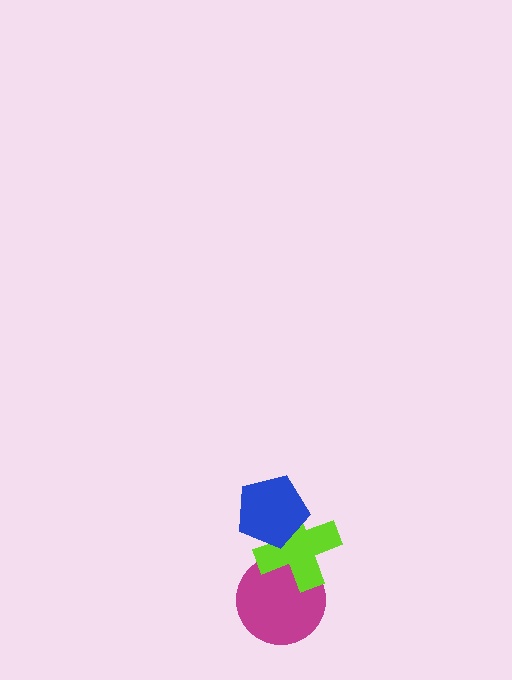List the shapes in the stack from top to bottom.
From top to bottom: the blue pentagon, the lime cross, the magenta circle.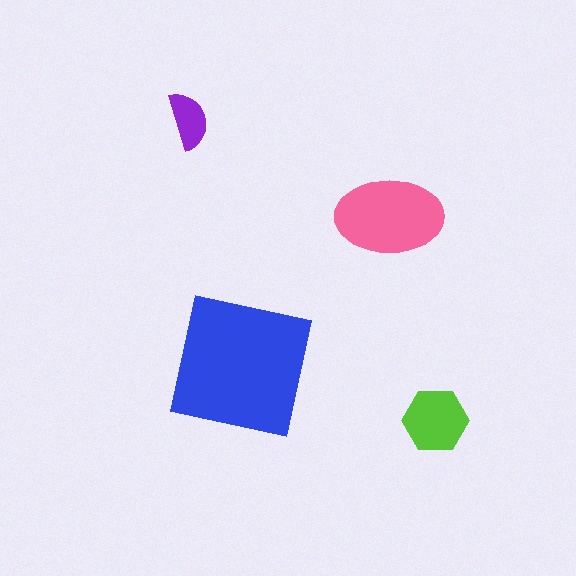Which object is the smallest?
The purple semicircle.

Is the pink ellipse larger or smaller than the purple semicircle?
Larger.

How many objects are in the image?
There are 4 objects in the image.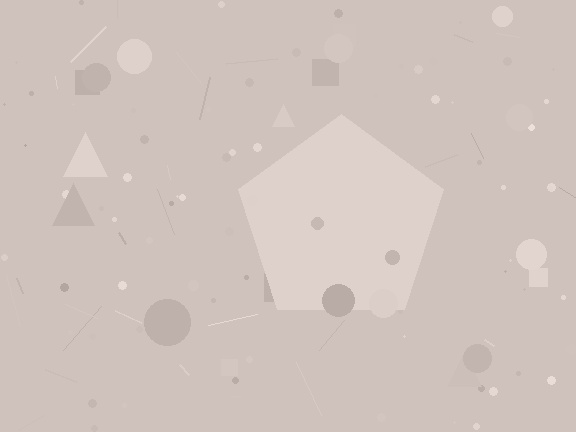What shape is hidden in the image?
A pentagon is hidden in the image.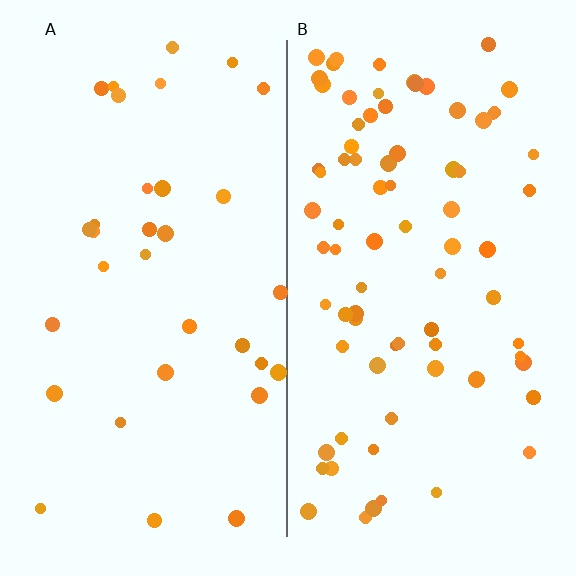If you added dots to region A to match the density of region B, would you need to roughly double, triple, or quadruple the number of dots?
Approximately double.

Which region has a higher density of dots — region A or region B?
B (the right).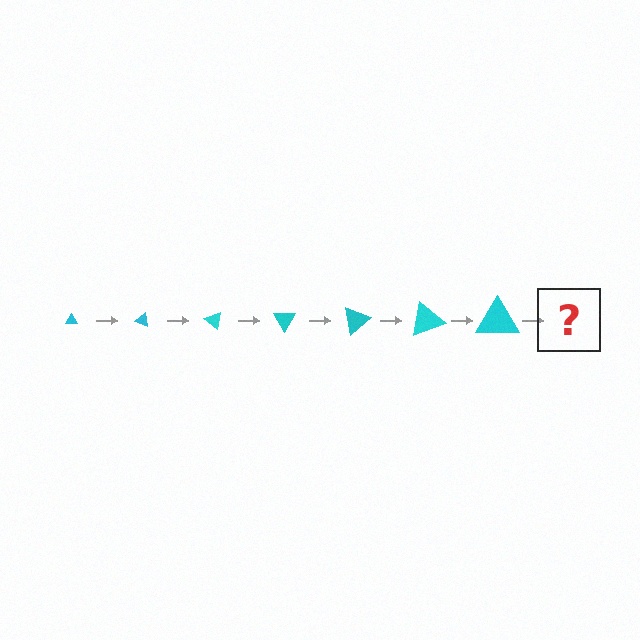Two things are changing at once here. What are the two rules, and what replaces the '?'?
The two rules are that the triangle grows larger each step and it rotates 20 degrees each step. The '?' should be a triangle, larger than the previous one and rotated 140 degrees from the start.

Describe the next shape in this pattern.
It should be a triangle, larger than the previous one and rotated 140 degrees from the start.